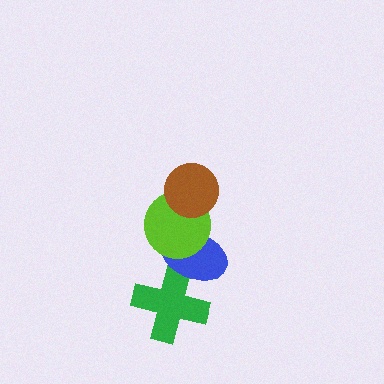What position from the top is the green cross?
The green cross is 4th from the top.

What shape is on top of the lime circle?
The brown circle is on top of the lime circle.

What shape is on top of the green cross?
The blue ellipse is on top of the green cross.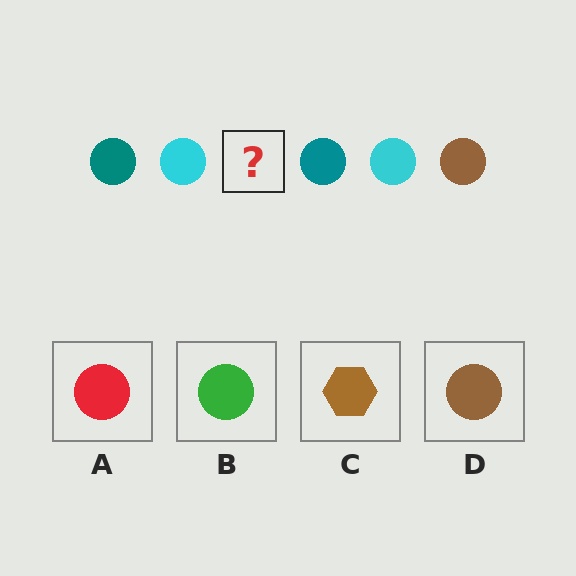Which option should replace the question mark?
Option D.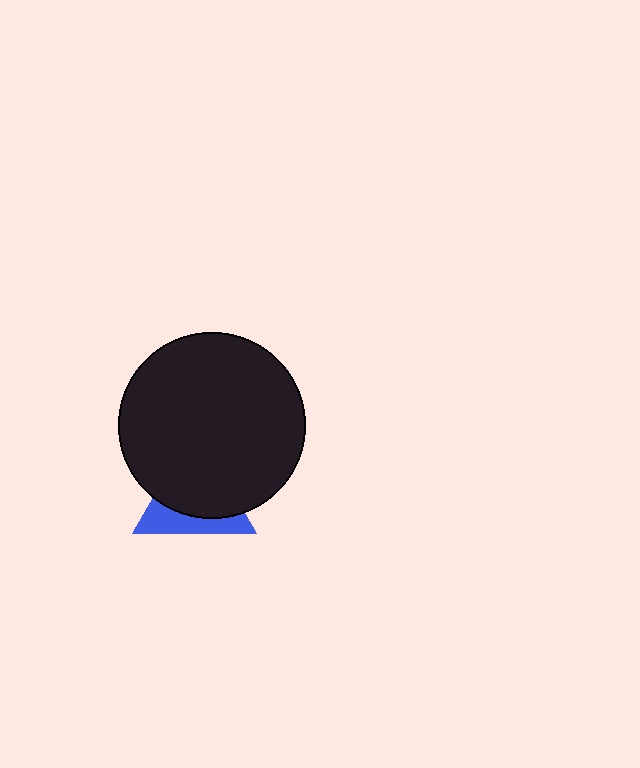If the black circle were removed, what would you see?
You would see the complete blue triangle.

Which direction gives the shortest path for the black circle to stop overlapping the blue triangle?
Moving up gives the shortest separation.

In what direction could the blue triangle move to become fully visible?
The blue triangle could move down. That would shift it out from behind the black circle entirely.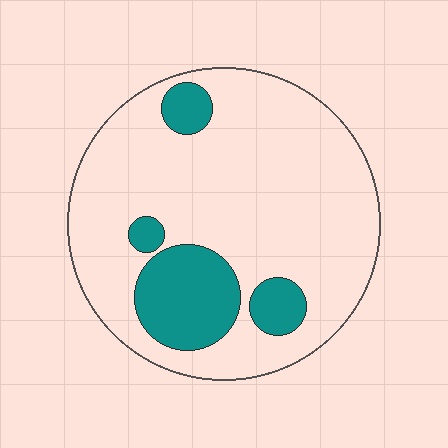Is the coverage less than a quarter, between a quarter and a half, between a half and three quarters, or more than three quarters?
Less than a quarter.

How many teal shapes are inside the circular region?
4.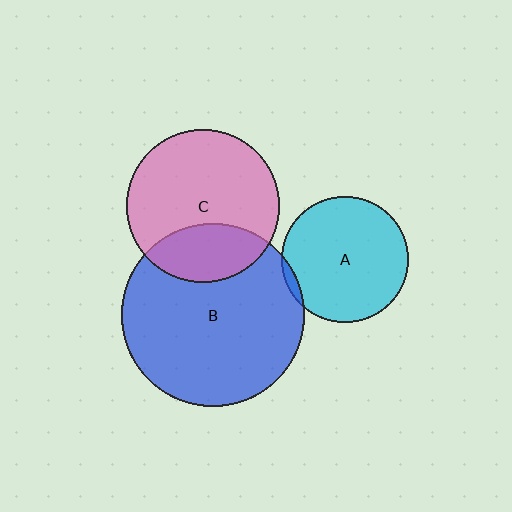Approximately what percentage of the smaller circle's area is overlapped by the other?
Approximately 30%.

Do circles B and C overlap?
Yes.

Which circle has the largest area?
Circle B (blue).